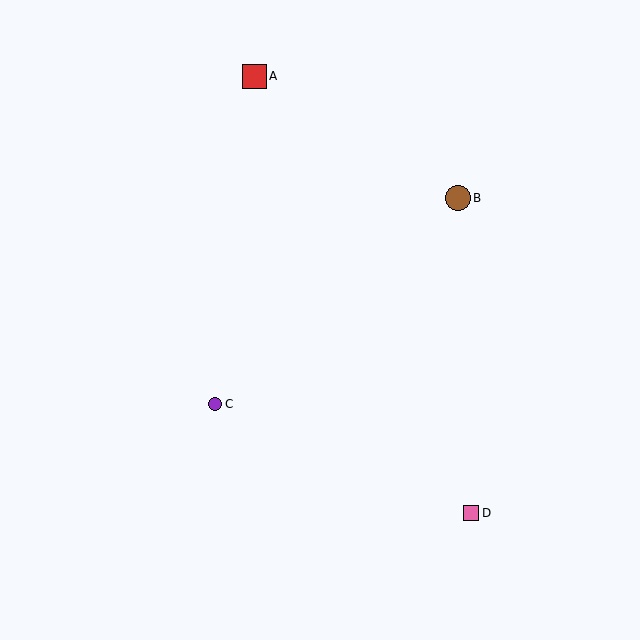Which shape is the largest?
The brown circle (labeled B) is the largest.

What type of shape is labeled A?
Shape A is a red square.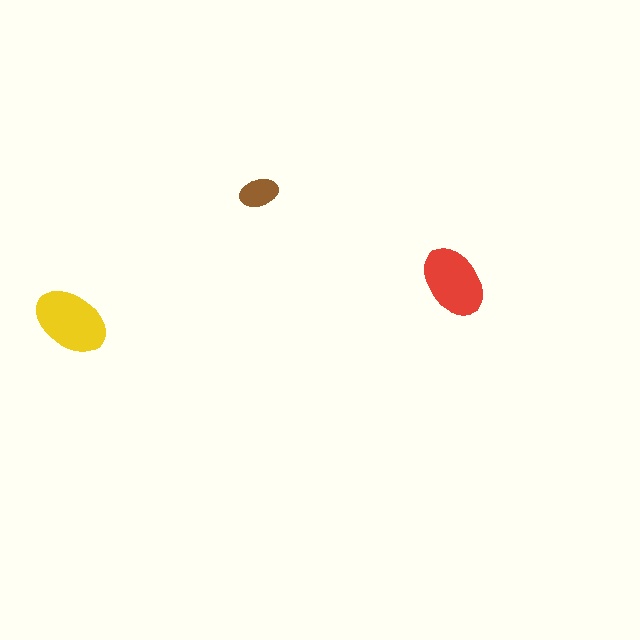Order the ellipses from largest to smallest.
the yellow one, the red one, the brown one.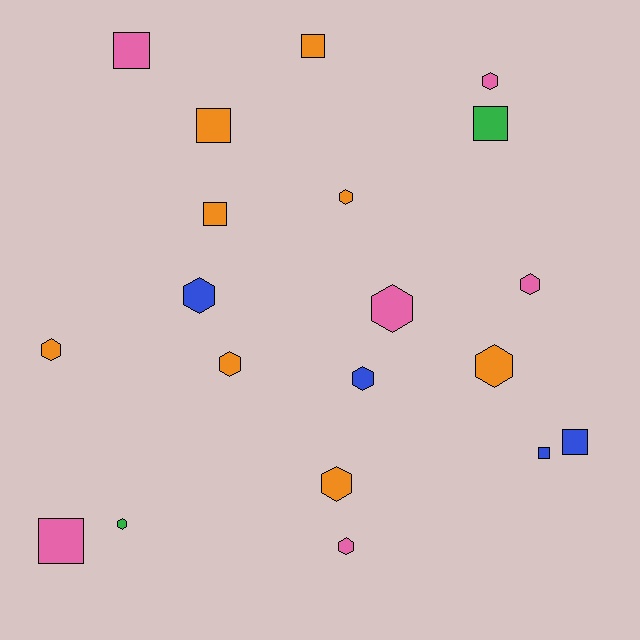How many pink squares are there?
There are 2 pink squares.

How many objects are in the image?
There are 20 objects.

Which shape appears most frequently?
Hexagon, with 12 objects.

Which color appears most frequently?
Orange, with 8 objects.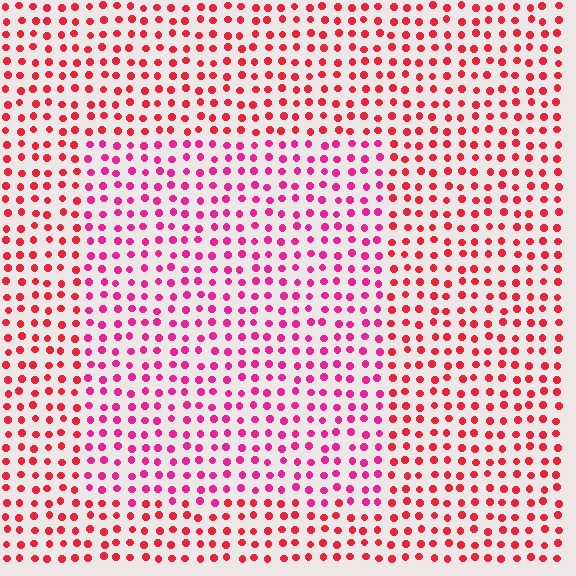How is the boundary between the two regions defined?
The boundary is defined purely by a slight shift in hue (about 29 degrees). Spacing, size, and orientation are identical on both sides.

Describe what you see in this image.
The image is filled with small red elements in a uniform arrangement. A rectangle-shaped region is visible where the elements are tinted to a slightly different hue, forming a subtle color boundary.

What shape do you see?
I see a rectangle.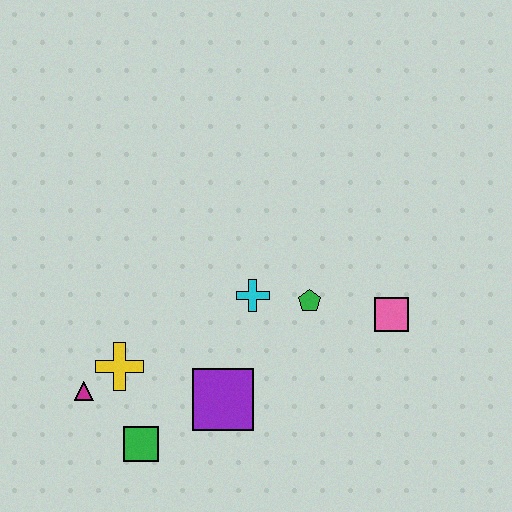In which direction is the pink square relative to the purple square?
The pink square is to the right of the purple square.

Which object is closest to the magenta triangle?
The yellow cross is closest to the magenta triangle.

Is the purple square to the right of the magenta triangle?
Yes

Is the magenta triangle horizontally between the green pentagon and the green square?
No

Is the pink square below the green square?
No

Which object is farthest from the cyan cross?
The magenta triangle is farthest from the cyan cross.